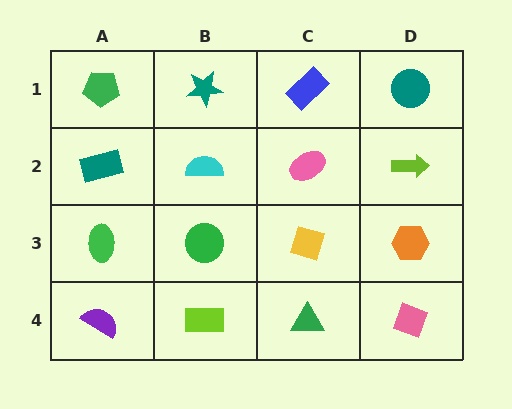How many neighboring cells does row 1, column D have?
2.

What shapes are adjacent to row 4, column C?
A yellow diamond (row 3, column C), a lime rectangle (row 4, column B), a pink diamond (row 4, column D).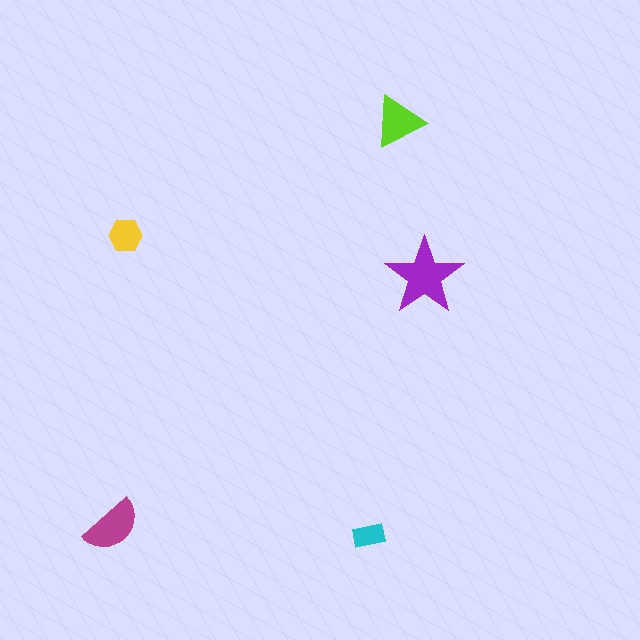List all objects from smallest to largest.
The cyan rectangle, the yellow hexagon, the lime triangle, the magenta semicircle, the purple star.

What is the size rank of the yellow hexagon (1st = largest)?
4th.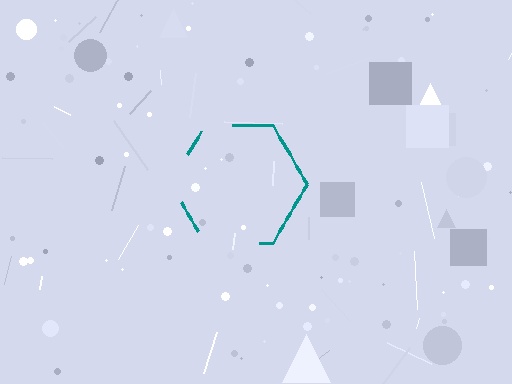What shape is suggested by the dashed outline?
The dashed outline suggests a hexagon.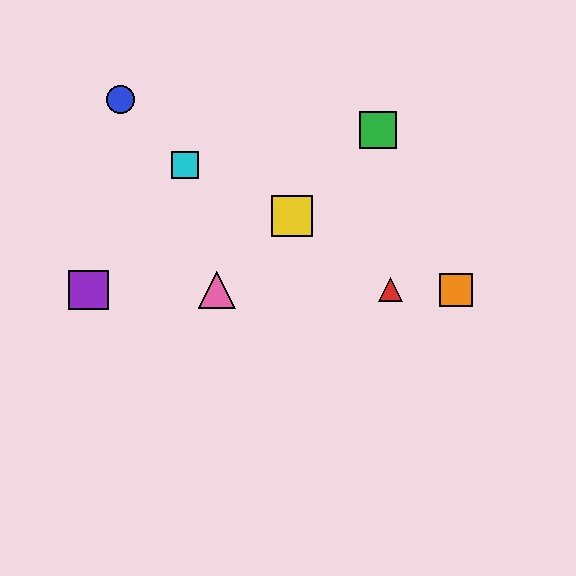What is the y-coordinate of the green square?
The green square is at y≈130.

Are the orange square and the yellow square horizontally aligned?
No, the orange square is at y≈290 and the yellow square is at y≈216.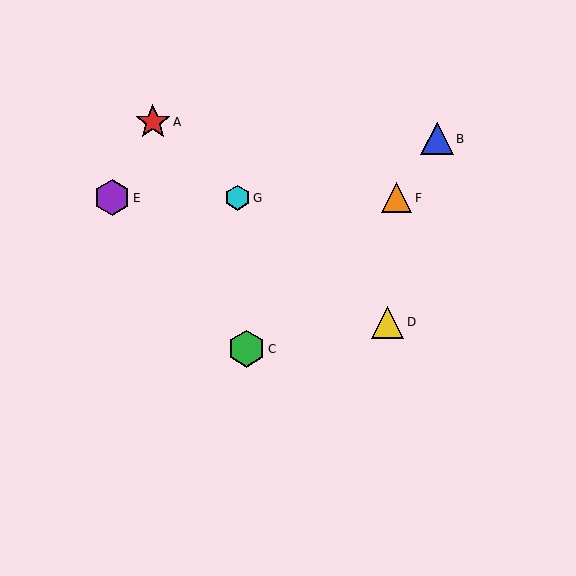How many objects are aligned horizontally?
3 objects (E, F, G) are aligned horizontally.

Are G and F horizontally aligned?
Yes, both are at y≈198.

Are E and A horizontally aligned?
No, E is at y≈198 and A is at y≈122.